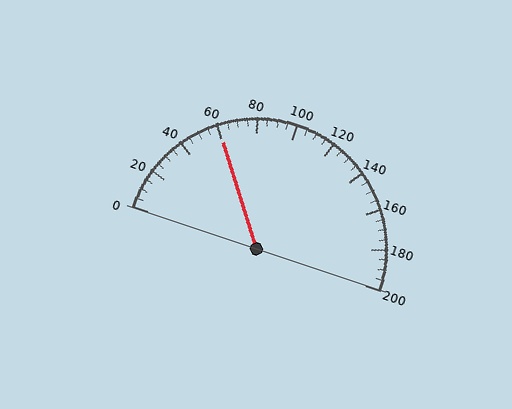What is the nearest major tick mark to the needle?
The nearest major tick mark is 60.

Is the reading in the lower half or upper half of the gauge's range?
The reading is in the lower half of the range (0 to 200).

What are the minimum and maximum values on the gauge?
The gauge ranges from 0 to 200.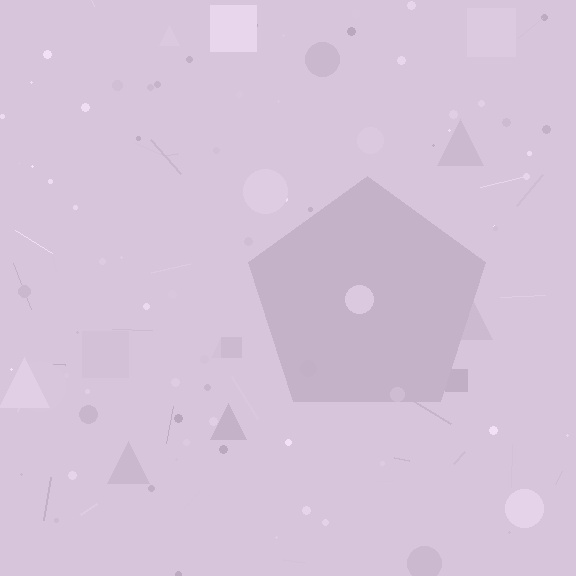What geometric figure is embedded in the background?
A pentagon is embedded in the background.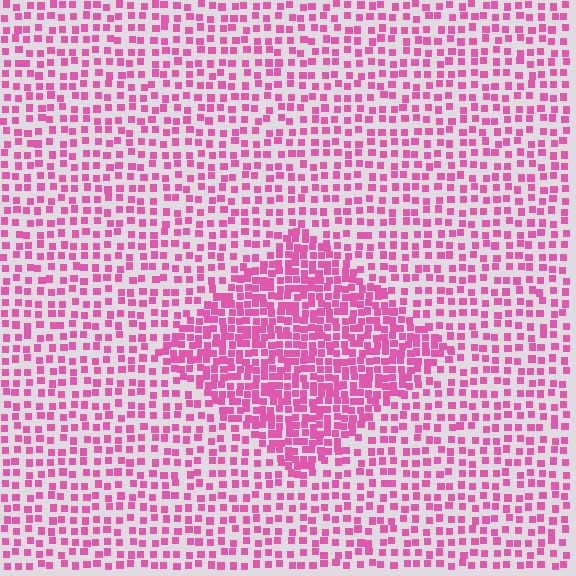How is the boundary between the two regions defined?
The boundary is defined by a change in element density (approximately 2.0x ratio). All elements are the same color, size, and shape.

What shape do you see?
I see a diamond.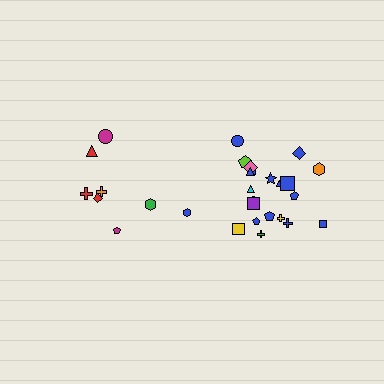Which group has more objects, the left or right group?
The right group.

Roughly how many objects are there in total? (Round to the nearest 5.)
Roughly 30 objects in total.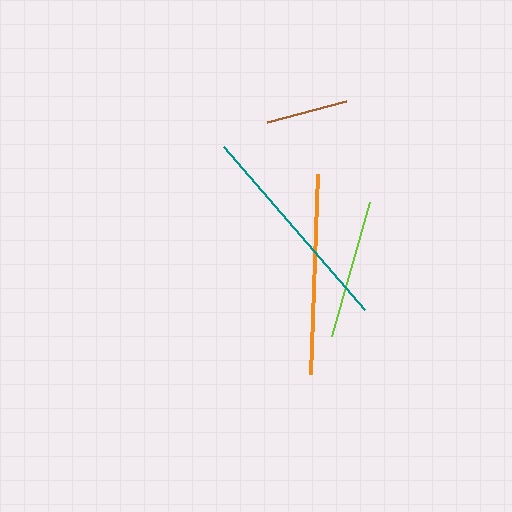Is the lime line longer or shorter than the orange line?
The orange line is longer than the lime line.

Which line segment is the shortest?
The brown line is the shortest at approximately 82 pixels.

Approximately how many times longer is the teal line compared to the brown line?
The teal line is approximately 2.6 times the length of the brown line.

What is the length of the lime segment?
The lime segment is approximately 140 pixels long.